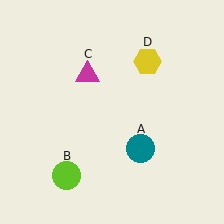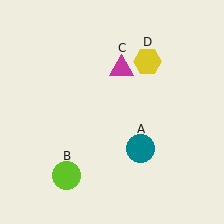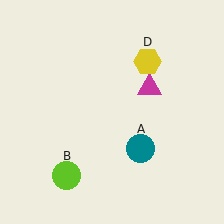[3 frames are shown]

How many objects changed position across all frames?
1 object changed position: magenta triangle (object C).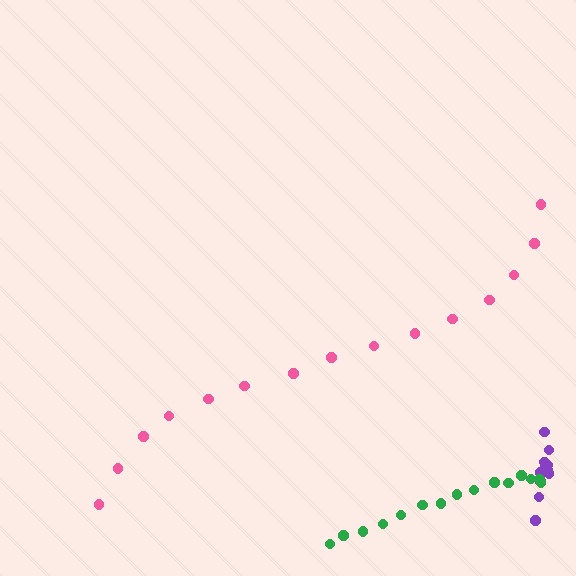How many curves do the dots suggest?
There are 3 distinct paths.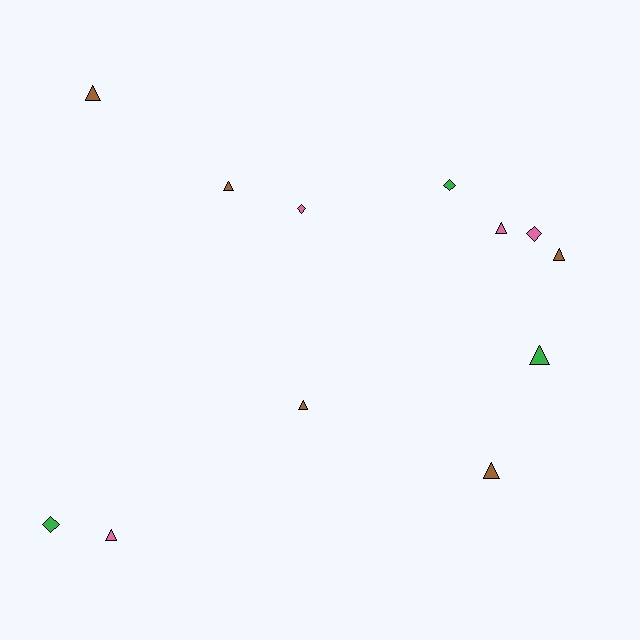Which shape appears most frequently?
Triangle, with 8 objects.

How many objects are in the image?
There are 12 objects.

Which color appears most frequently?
Brown, with 5 objects.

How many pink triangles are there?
There are 2 pink triangles.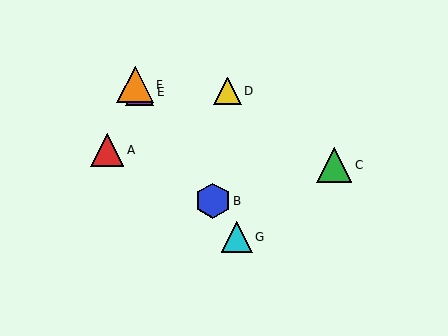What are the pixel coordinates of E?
Object E is at (140, 92).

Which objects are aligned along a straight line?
Objects B, E, F, G are aligned along a straight line.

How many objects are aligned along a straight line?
4 objects (B, E, F, G) are aligned along a straight line.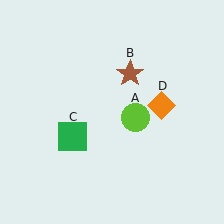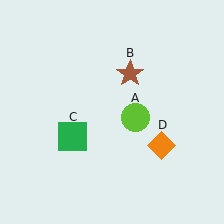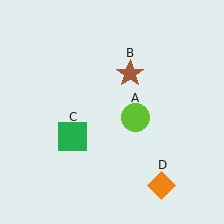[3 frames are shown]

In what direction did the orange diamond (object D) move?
The orange diamond (object D) moved down.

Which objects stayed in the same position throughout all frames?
Lime circle (object A) and brown star (object B) and green square (object C) remained stationary.